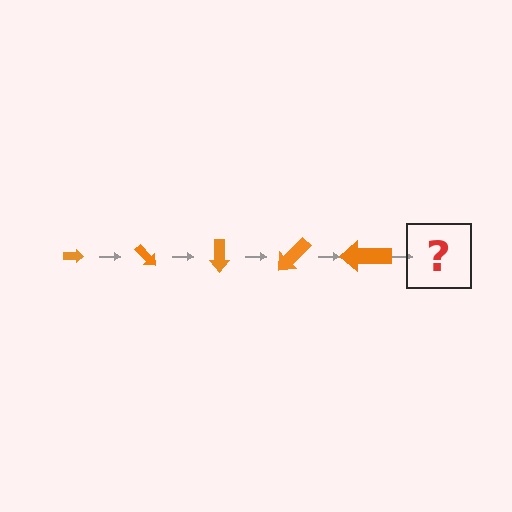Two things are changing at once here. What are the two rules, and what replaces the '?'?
The two rules are that the arrow grows larger each step and it rotates 45 degrees each step. The '?' should be an arrow, larger than the previous one and rotated 225 degrees from the start.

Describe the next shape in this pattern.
It should be an arrow, larger than the previous one and rotated 225 degrees from the start.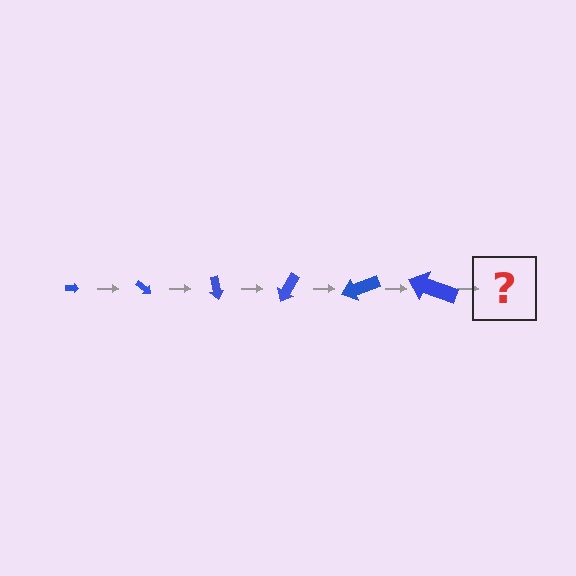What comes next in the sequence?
The next element should be an arrow, larger than the previous one and rotated 240 degrees from the start.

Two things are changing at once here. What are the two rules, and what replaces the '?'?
The two rules are that the arrow grows larger each step and it rotates 40 degrees each step. The '?' should be an arrow, larger than the previous one and rotated 240 degrees from the start.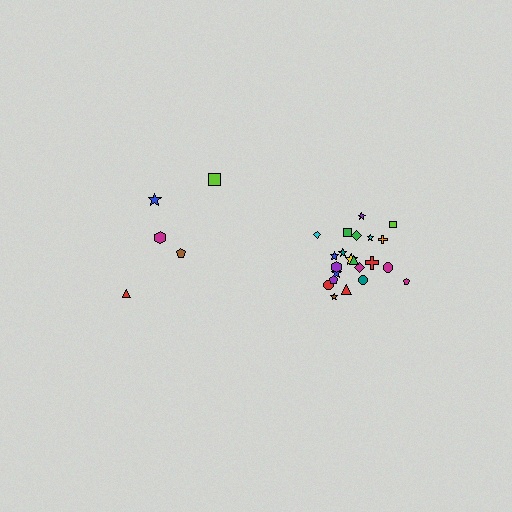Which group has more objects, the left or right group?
The right group.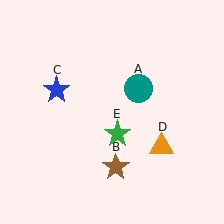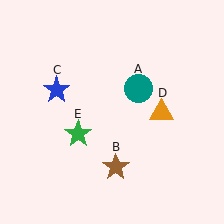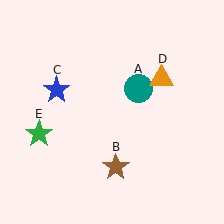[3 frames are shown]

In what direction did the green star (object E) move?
The green star (object E) moved left.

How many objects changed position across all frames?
2 objects changed position: orange triangle (object D), green star (object E).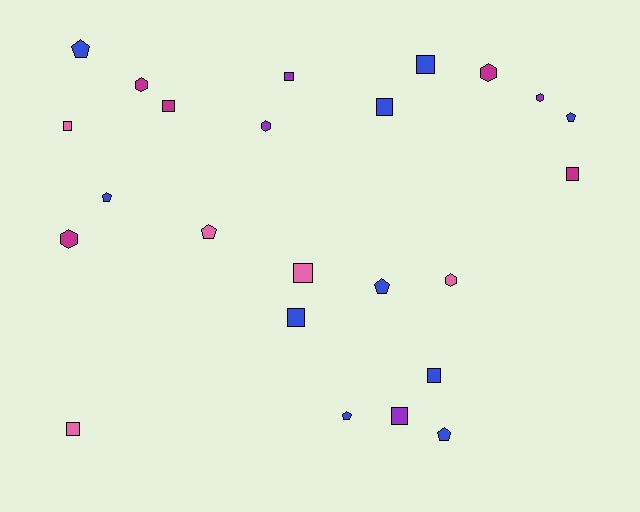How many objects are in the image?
There are 24 objects.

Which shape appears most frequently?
Square, with 11 objects.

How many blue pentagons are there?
There are 6 blue pentagons.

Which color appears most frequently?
Blue, with 10 objects.